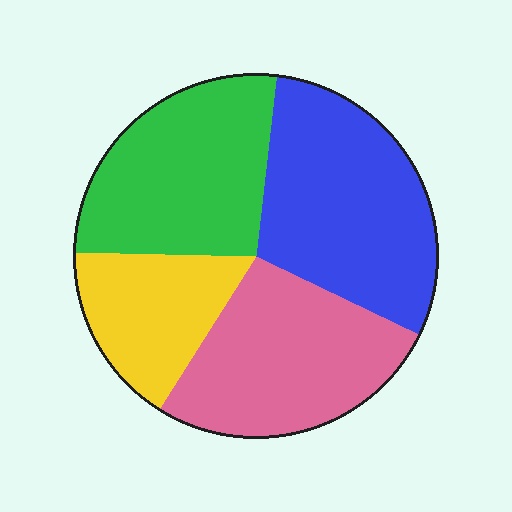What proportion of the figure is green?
Green covers 27% of the figure.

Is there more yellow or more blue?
Blue.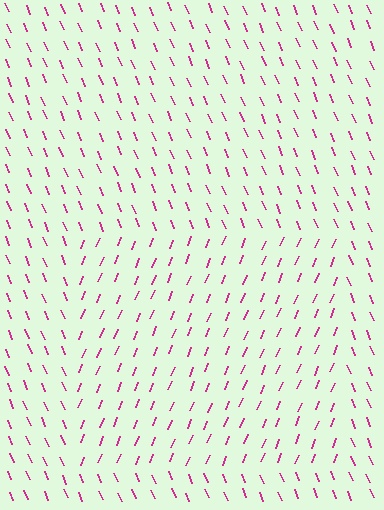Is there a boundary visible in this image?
Yes, there is a texture boundary formed by a change in line orientation.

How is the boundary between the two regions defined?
The boundary is defined purely by a change in line orientation (approximately 45 degrees difference). All lines are the same color and thickness.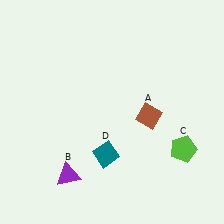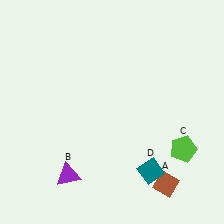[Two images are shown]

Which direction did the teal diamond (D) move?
The teal diamond (D) moved right.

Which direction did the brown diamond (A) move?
The brown diamond (A) moved down.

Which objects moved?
The objects that moved are: the brown diamond (A), the teal diamond (D).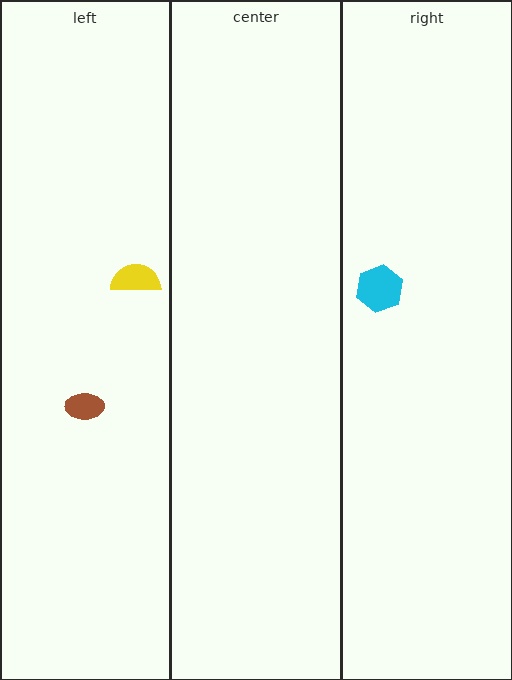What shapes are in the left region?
The brown ellipse, the yellow semicircle.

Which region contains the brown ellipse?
The left region.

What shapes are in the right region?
The cyan hexagon.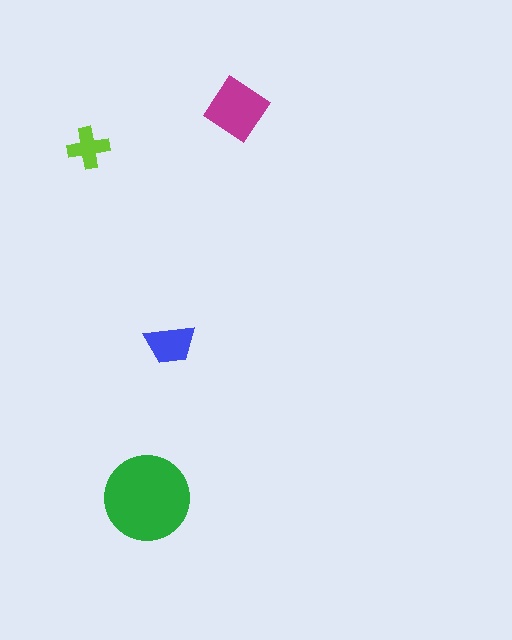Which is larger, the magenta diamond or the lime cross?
The magenta diamond.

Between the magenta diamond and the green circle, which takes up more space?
The green circle.